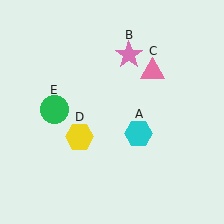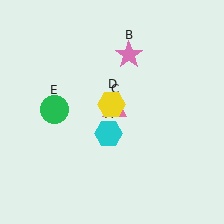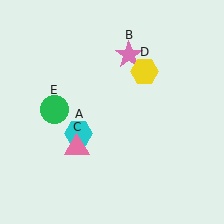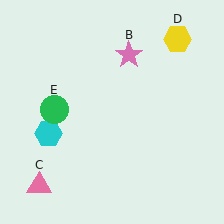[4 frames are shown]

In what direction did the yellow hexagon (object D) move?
The yellow hexagon (object D) moved up and to the right.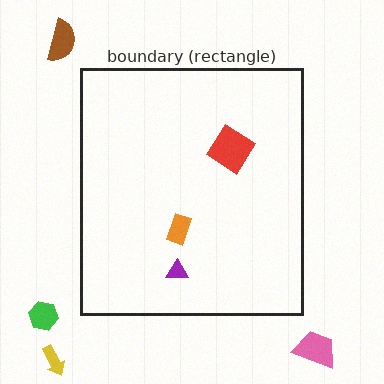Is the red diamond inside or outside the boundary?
Inside.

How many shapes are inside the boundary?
3 inside, 4 outside.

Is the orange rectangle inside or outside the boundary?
Inside.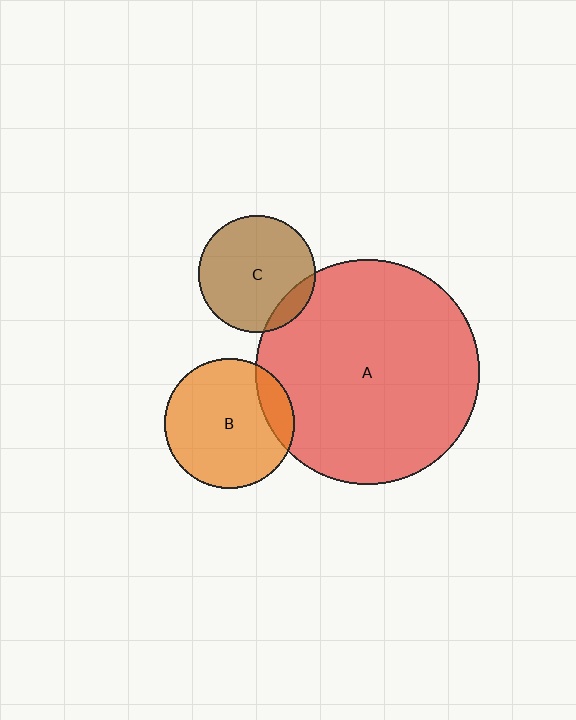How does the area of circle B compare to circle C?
Approximately 1.2 times.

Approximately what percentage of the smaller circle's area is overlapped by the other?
Approximately 15%.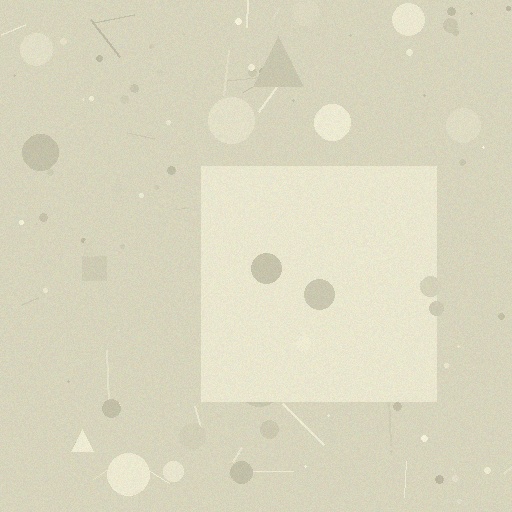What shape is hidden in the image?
A square is hidden in the image.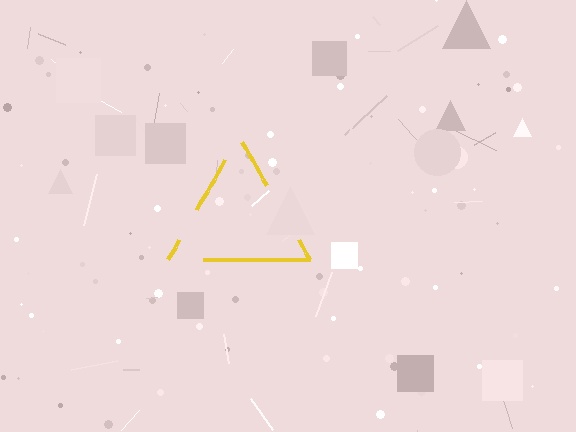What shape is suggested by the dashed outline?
The dashed outline suggests a triangle.